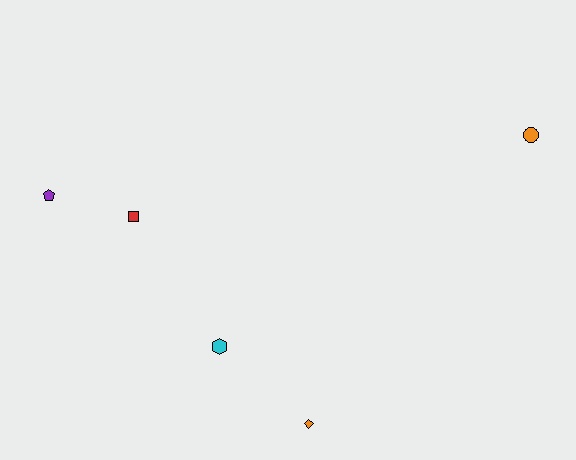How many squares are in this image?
There is 1 square.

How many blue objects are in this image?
There are no blue objects.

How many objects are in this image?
There are 5 objects.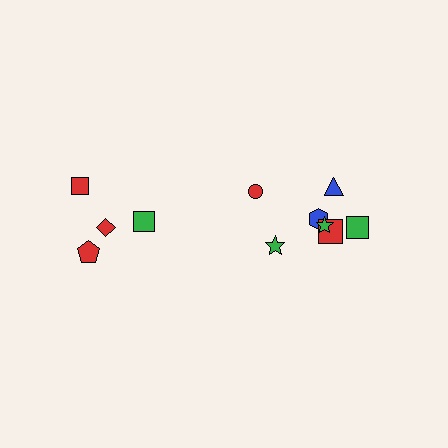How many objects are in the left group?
There are 4 objects.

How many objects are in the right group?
There are 7 objects.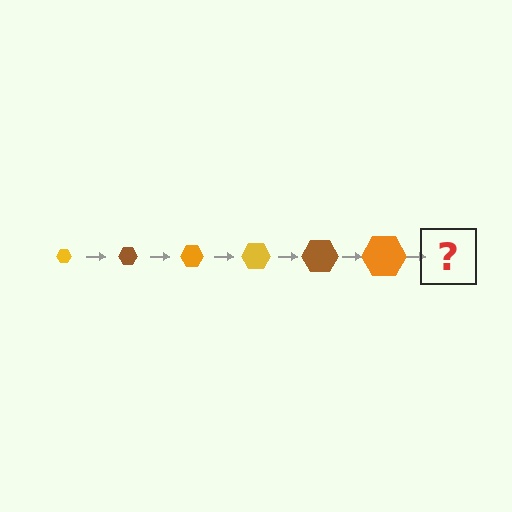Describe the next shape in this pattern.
It should be a yellow hexagon, larger than the previous one.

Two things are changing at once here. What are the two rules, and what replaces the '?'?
The two rules are that the hexagon grows larger each step and the color cycles through yellow, brown, and orange. The '?' should be a yellow hexagon, larger than the previous one.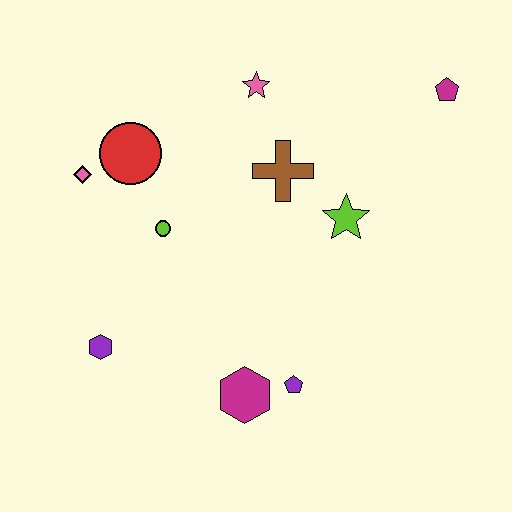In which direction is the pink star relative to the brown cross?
The pink star is above the brown cross.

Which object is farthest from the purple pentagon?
The magenta pentagon is farthest from the purple pentagon.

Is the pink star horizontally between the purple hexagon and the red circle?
No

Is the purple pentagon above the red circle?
No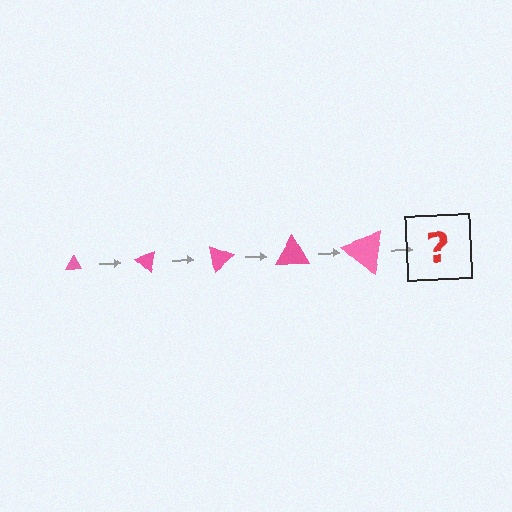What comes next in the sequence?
The next element should be a triangle, larger than the previous one and rotated 200 degrees from the start.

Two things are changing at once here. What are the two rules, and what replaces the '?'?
The two rules are that the triangle grows larger each step and it rotates 40 degrees each step. The '?' should be a triangle, larger than the previous one and rotated 200 degrees from the start.